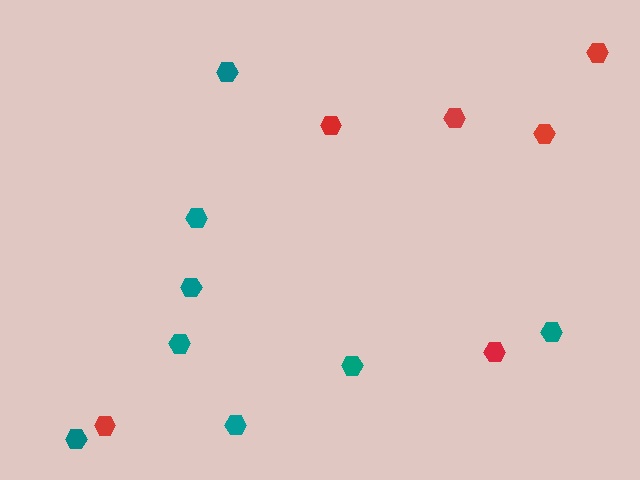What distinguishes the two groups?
There are 2 groups: one group of red hexagons (6) and one group of teal hexagons (8).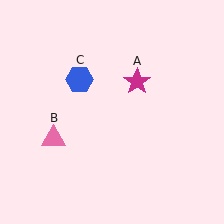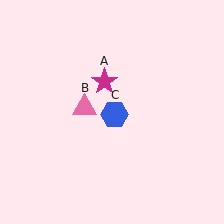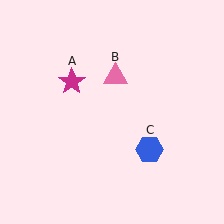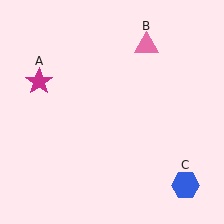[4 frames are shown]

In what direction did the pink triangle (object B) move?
The pink triangle (object B) moved up and to the right.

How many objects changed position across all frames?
3 objects changed position: magenta star (object A), pink triangle (object B), blue hexagon (object C).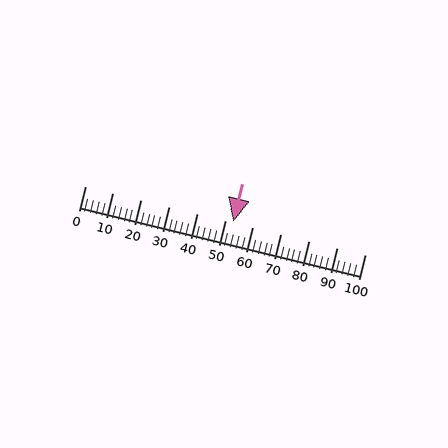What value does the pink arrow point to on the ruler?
The pink arrow points to approximately 53.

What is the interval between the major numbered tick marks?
The major tick marks are spaced 10 units apart.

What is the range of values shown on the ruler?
The ruler shows values from 0 to 100.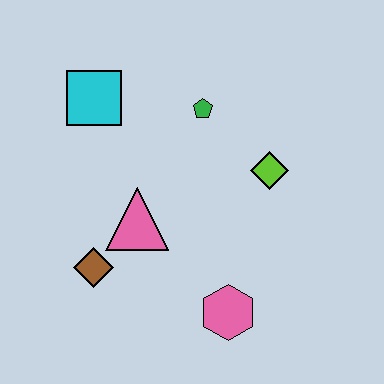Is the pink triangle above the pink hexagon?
Yes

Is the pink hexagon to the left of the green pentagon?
No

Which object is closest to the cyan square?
The green pentagon is closest to the cyan square.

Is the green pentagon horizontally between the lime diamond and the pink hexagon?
No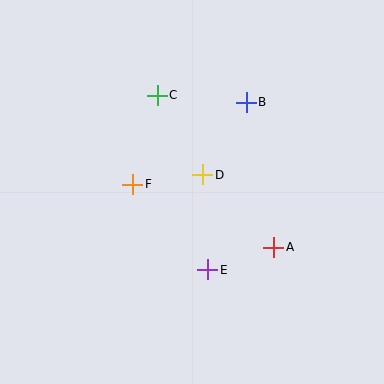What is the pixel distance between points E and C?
The distance between E and C is 181 pixels.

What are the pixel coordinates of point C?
Point C is at (157, 95).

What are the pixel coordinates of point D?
Point D is at (203, 175).